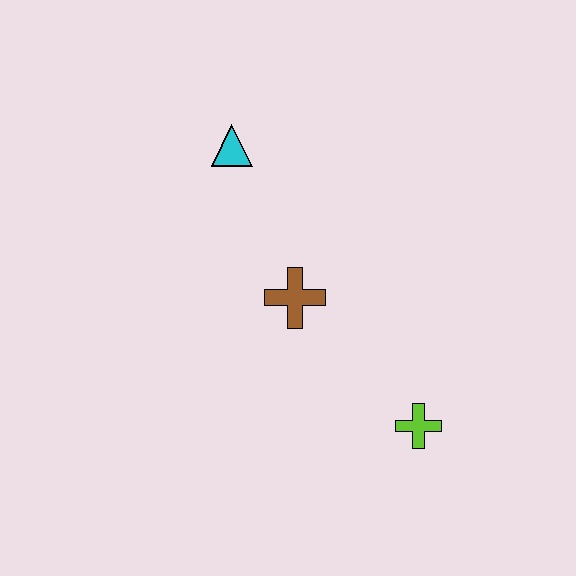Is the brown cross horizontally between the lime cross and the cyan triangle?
Yes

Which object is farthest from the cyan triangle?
The lime cross is farthest from the cyan triangle.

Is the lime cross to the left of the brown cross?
No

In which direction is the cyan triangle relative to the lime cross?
The cyan triangle is above the lime cross.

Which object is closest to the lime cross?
The brown cross is closest to the lime cross.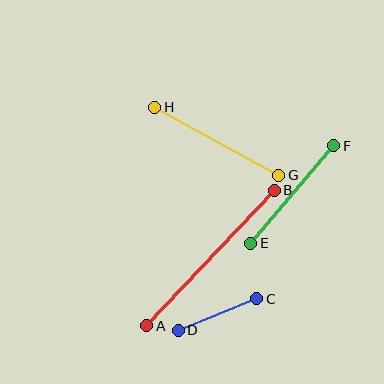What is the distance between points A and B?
The distance is approximately 186 pixels.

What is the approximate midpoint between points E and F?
The midpoint is at approximately (292, 195) pixels.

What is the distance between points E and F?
The distance is approximately 128 pixels.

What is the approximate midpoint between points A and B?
The midpoint is at approximately (211, 258) pixels.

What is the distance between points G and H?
The distance is approximately 142 pixels.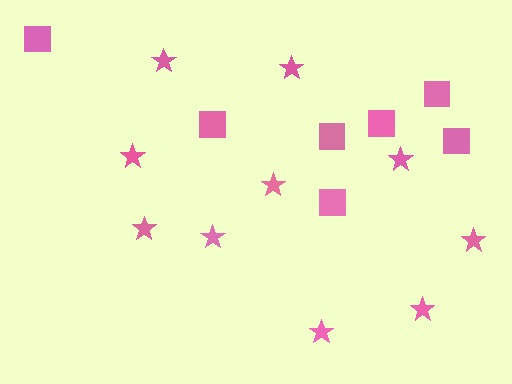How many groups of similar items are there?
There are 2 groups: one group of squares (7) and one group of stars (10).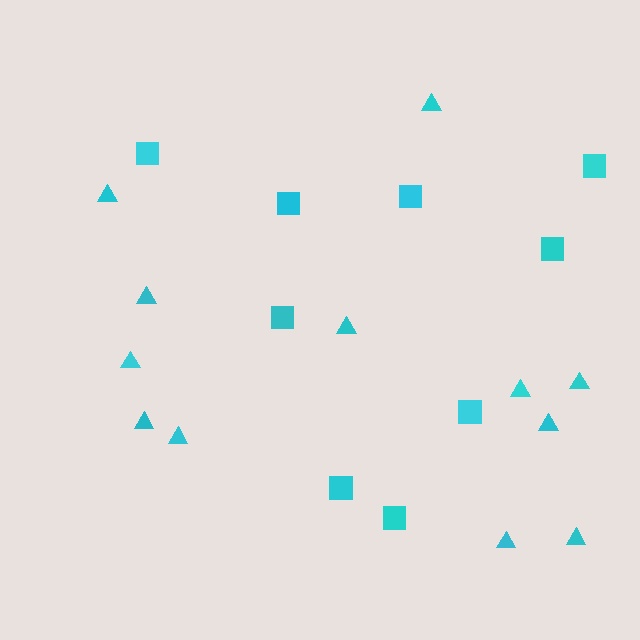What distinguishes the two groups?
There are 2 groups: one group of triangles (12) and one group of squares (9).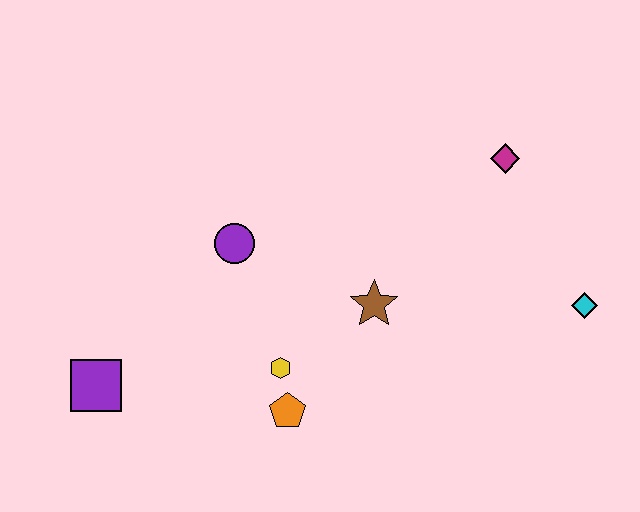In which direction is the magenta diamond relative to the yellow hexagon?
The magenta diamond is to the right of the yellow hexagon.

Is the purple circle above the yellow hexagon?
Yes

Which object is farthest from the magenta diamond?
The purple square is farthest from the magenta diamond.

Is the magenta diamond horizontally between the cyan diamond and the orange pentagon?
Yes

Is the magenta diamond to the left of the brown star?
No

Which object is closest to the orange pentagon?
The yellow hexagon is closest to the orange pentagon.